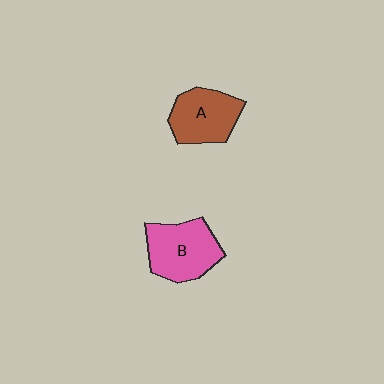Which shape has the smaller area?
Shape A (brown).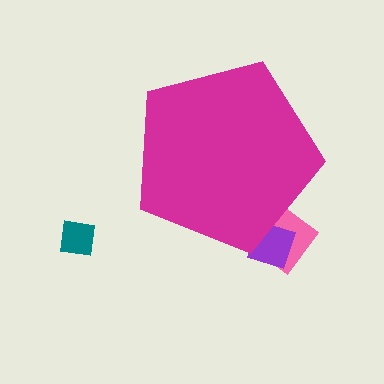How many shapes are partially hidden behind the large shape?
2 shapes are partially hidden.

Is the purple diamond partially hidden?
Yes, the purple diamond is partially hidden behind the magenta pentagon.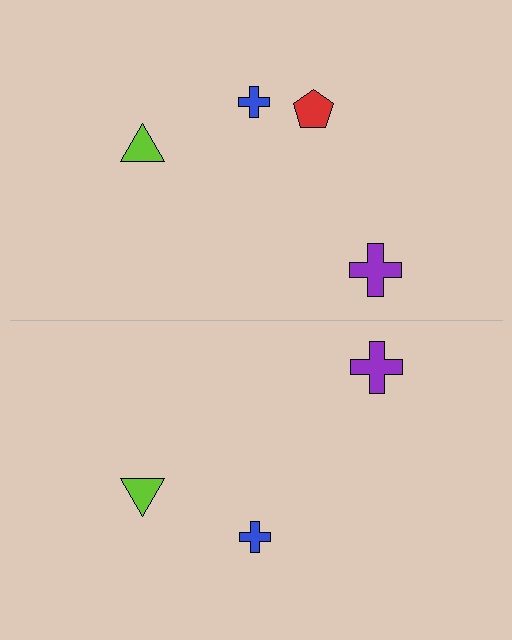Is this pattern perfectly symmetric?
No, the pattern is not perfectly symmetric. A red pentagon is missing from the bottom side.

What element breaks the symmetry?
A red pentagon is missing from the bottom side.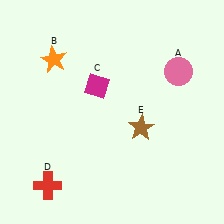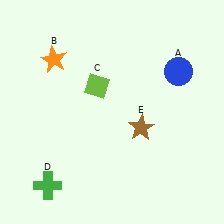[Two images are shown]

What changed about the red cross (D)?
In Image 1, D is red. In Image 2, it changed to green.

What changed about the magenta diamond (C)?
In Image 1, C is magenta. In Image 2, it changed to lime.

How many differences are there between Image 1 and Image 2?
There are 3 differences between the two images.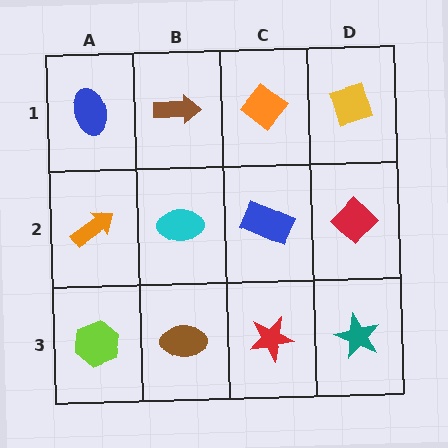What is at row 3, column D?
A teal star.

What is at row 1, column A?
A blue ellipse.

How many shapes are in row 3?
4 shapes.